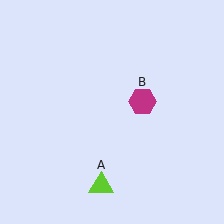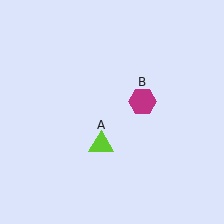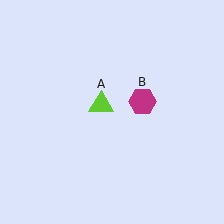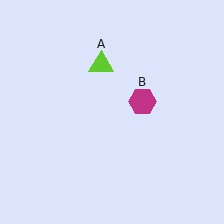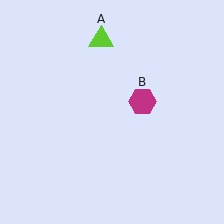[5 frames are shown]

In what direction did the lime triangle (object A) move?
The lime triangle (object A) moved up.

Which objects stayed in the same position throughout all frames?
Magenta hexagon (object B) remained stationary.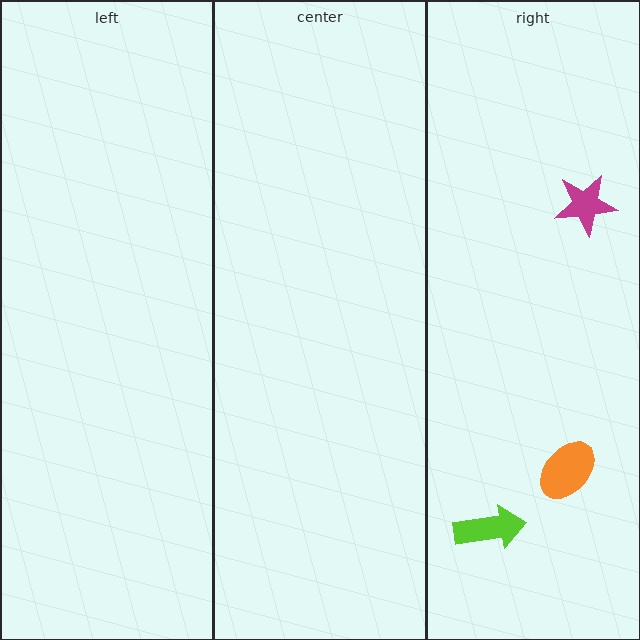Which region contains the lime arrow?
The right region.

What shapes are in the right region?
The orange ellipse, the magenta star, the lime arrow.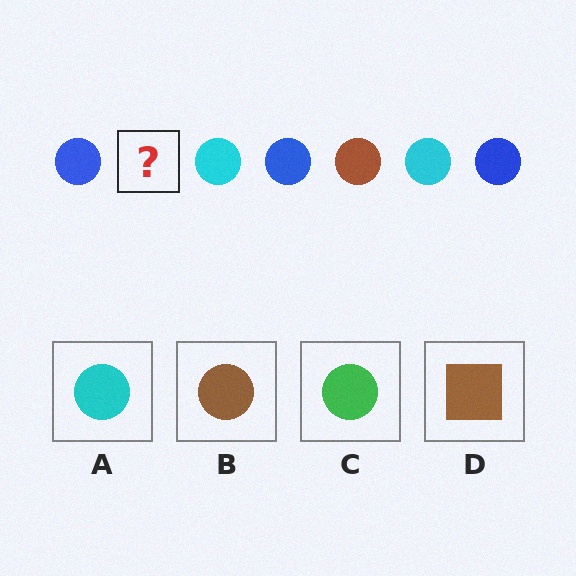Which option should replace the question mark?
Option B.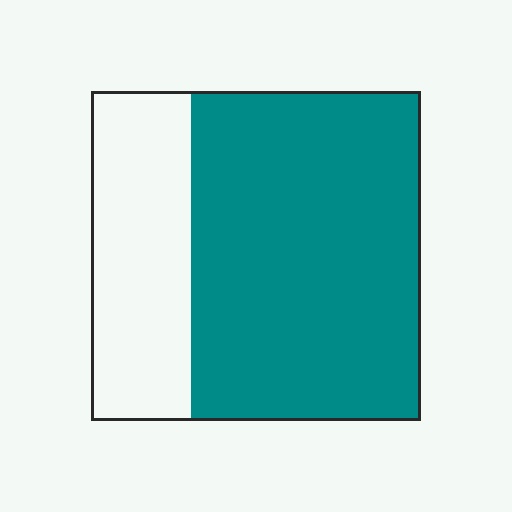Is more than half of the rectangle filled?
Yes.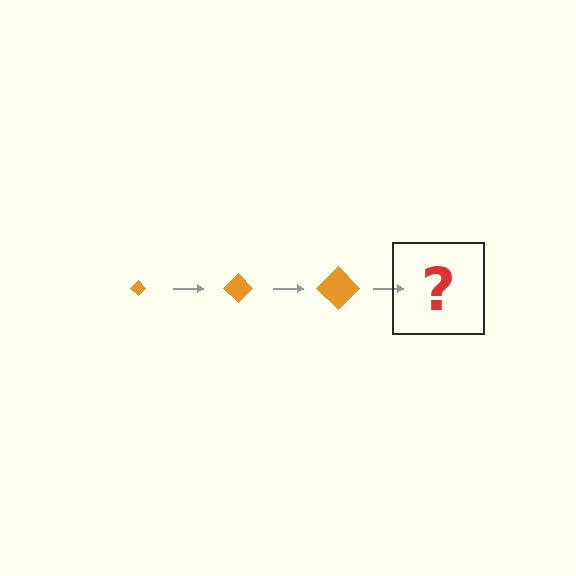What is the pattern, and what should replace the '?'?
The pattern is that the diamond gets progressively larger each step. The '?' should be an orange diamond, larger than the previous one.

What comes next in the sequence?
The next element should be an orange diamond, larger than the previous one.